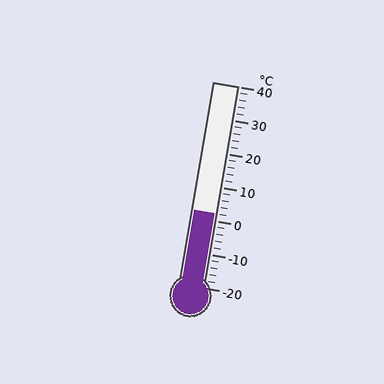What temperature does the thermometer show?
The thermometer shows approximately 2°C.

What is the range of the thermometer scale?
The thermometer scale ranges from -20°C to 40°C.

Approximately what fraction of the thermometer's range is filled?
The thermometer is filled to approximately 35% of its range.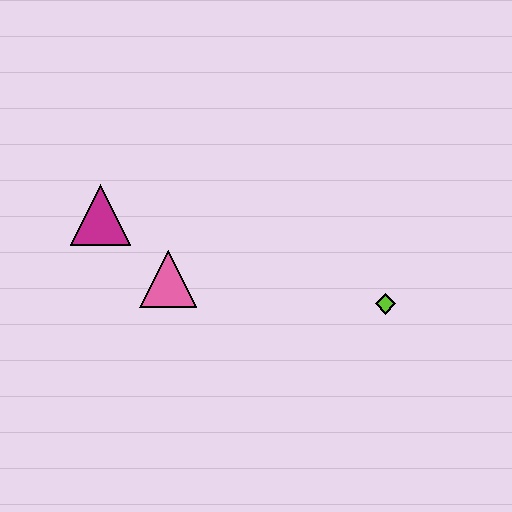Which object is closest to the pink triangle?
The magenta triangle is closest to the pink triangle.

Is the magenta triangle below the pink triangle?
No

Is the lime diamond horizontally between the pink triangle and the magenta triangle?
No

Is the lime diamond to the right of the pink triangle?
Yes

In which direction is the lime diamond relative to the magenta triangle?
The lime diamond is to the right of the magenta triangle.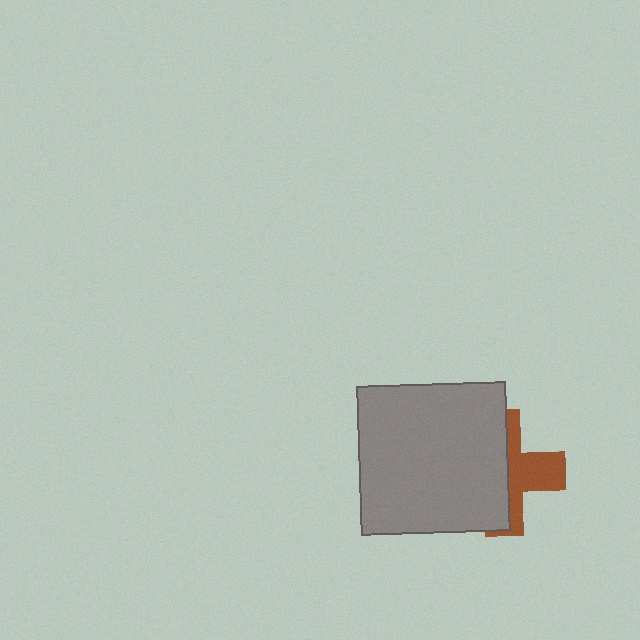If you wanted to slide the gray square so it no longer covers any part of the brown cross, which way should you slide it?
Slide it left — that is the most direct way to separate the two shapes.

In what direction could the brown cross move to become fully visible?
The brown cross could move right. That would shift it out from behind the gray square entirely.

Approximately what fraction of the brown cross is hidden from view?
Roughly 58% of the brown cross is hidden behind the gray square.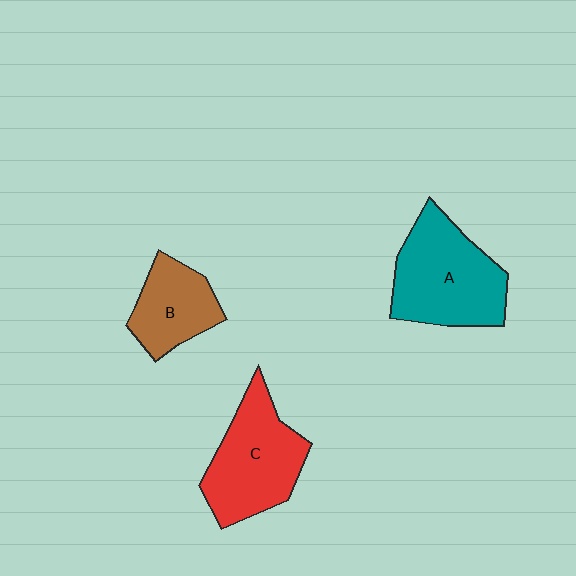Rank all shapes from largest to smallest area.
From largest to smallest: A (teal), C (red), B (brown).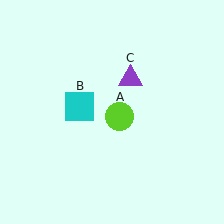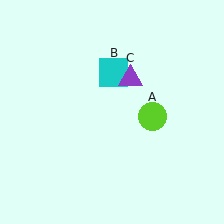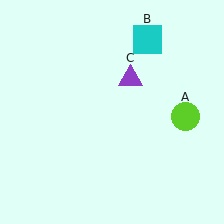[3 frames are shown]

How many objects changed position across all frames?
2 objects changed position: lime circle (object A), cyan square (object B).